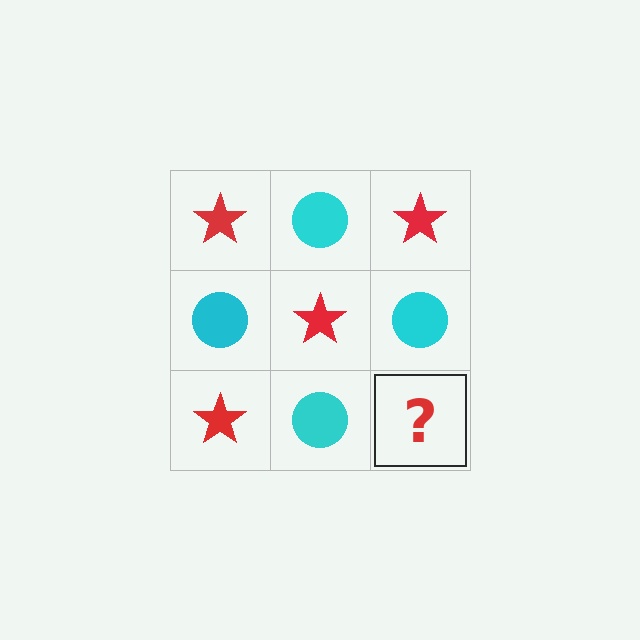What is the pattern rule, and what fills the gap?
The rule is that it alternates red star and cyan circle in a checkerboard pattern. The gap should be filled with a red star.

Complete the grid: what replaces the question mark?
The question mark should be replaced with a red star.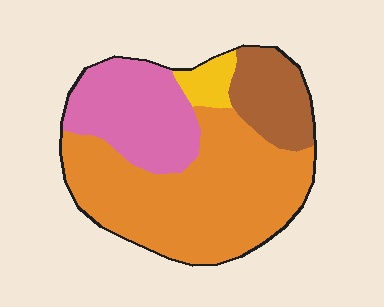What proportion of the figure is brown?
Brown covers roughly 15% of the figure.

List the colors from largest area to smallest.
From largest to smallest: orange, pink, brown, yellow.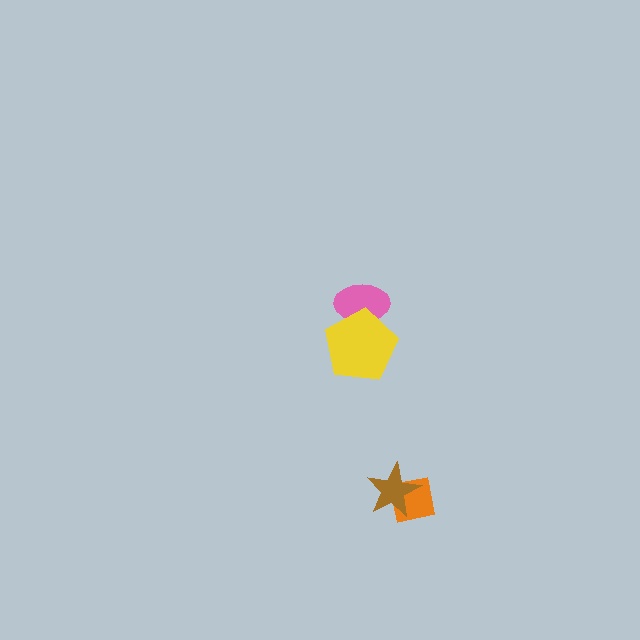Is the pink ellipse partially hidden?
Yes, it is partially covered by another shape.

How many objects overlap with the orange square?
1 object overlaps with the orange square.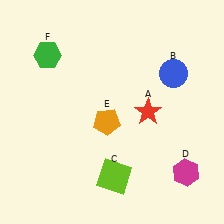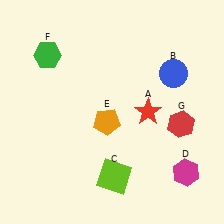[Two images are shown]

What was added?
A red hexagon (G) was added in Image 2.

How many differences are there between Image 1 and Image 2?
There is 1 difference between the two images.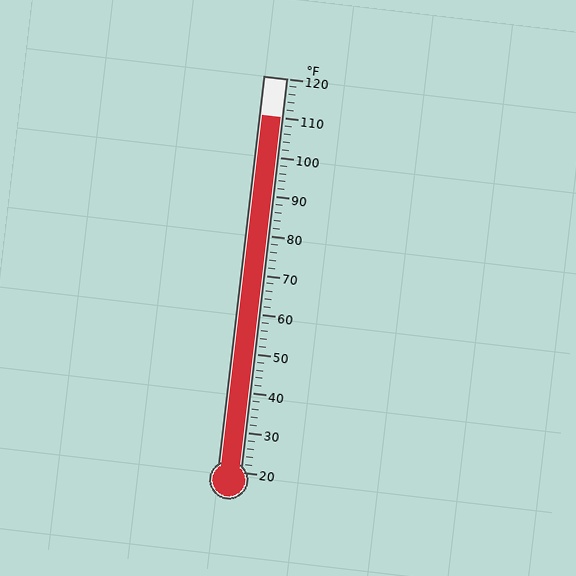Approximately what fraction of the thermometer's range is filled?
The thermometer is filled to approximately 90% of its range.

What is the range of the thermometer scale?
The thermometer scale ranges from 20°F to 120°F.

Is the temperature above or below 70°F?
The temperature is above 70°F.